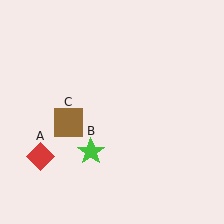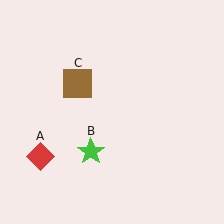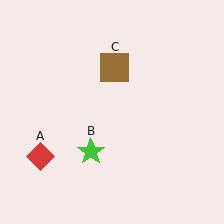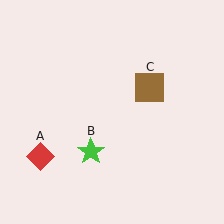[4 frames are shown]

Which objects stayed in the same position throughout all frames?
Red diamond (object A) and green star (object B) remained stationary.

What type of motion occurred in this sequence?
The brown square (object C) rotated clockwise around the center of the scene.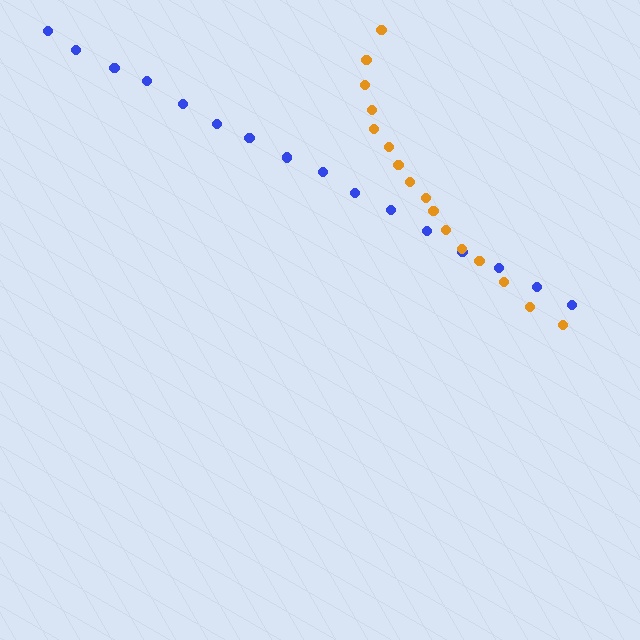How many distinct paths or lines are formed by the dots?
There are 2 distinct paths.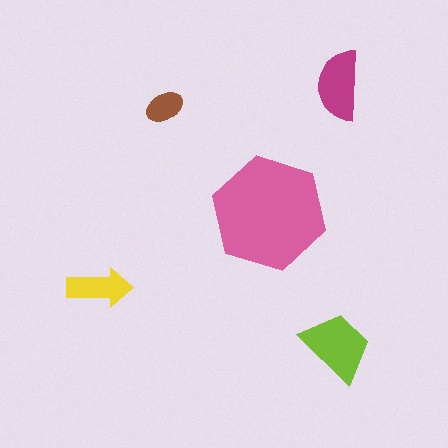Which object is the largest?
The pink hexagon.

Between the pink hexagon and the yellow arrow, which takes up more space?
The pink hexagon.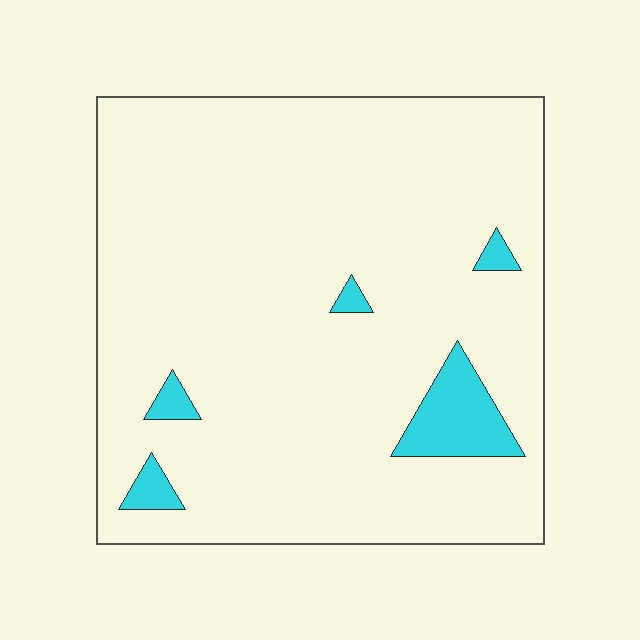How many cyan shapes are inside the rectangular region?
5.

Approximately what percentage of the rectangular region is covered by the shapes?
Approximately 5%.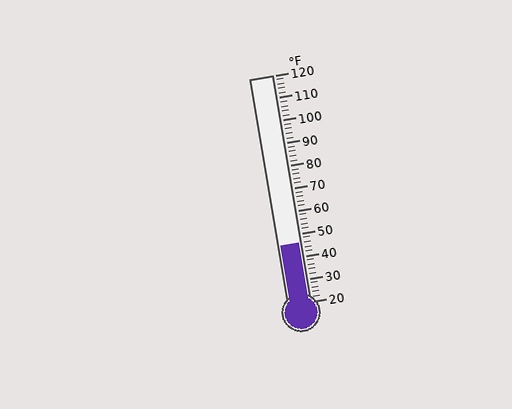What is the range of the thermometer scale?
The thermometer scale ranges from 20°F to 120°F.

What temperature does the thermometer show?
The thermometer shows approximately 46°F.